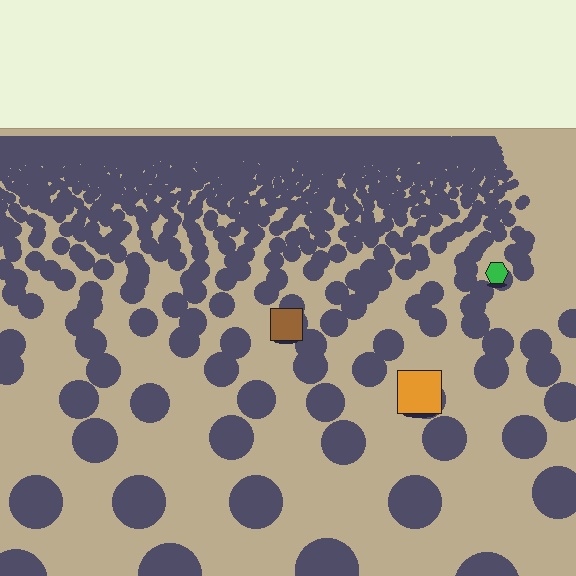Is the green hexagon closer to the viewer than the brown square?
No. The brown square is closer — you can tell from the texture gradient: the ground texture is coarser near it.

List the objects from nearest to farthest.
From nearest to farthest: the orange square, the brown square, the green hexagon.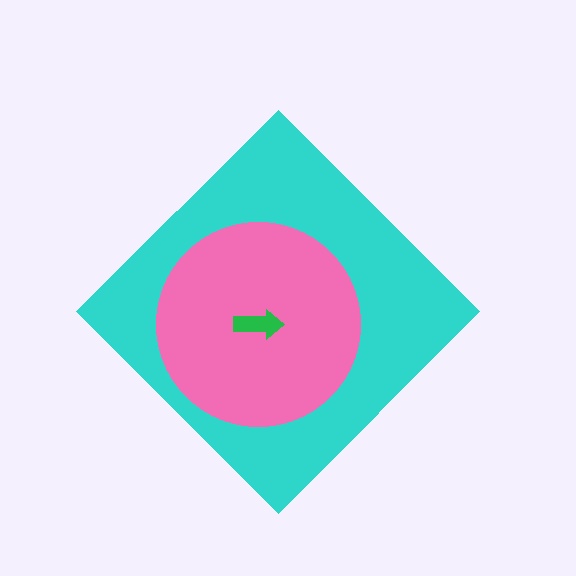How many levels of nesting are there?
3.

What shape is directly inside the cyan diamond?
The pink circle.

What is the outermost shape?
The cyan diamond.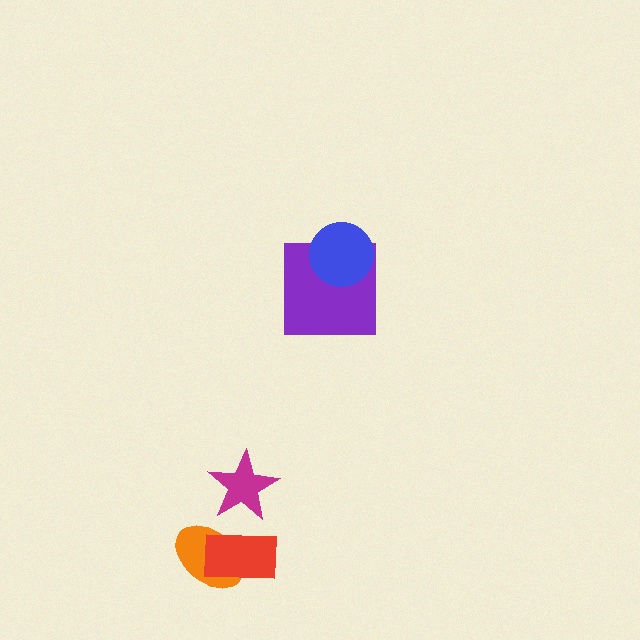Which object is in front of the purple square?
The blue circle is in front of the purple square.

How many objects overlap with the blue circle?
1 object overlaps with the blue circle.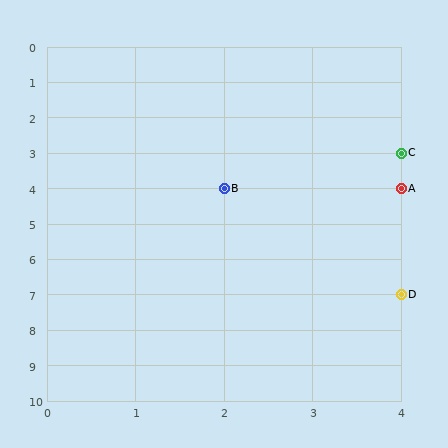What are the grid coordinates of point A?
Point A is at grid coordinates (4, 4).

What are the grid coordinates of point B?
Point B is at grid coordinates (2, 4).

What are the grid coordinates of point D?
Point D is at grid coordinates (4, 7).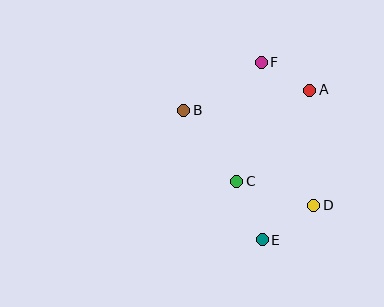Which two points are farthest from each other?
Points E and F are farthest from each other.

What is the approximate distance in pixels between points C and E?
The distance between C and E is approximately 64 pixels.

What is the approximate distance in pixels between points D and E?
The distance between D and E is approximately 62 pixels.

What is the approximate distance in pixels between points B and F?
The distance between B and F is approximately 91 pixels.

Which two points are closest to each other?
Points A and F are closest to each other.